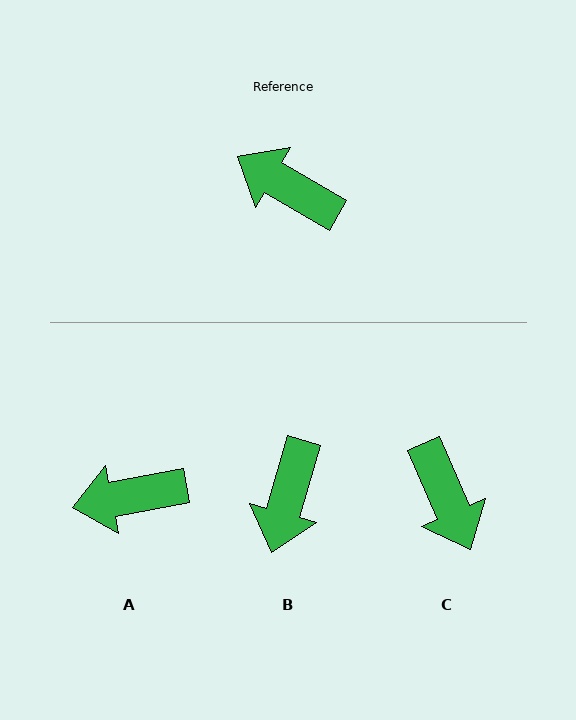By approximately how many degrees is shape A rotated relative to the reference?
Approximately 41 degrees counter-clockwise.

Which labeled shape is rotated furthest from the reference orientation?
C, about 144 degrees away.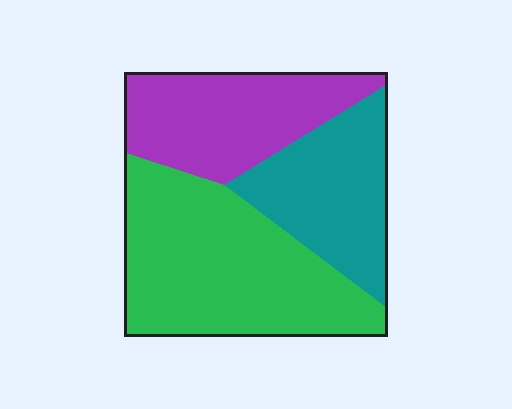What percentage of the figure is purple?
Purple covers 28% of the figure.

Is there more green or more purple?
Green.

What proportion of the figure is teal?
Teal takes up about one quarter (1/4) of the figure.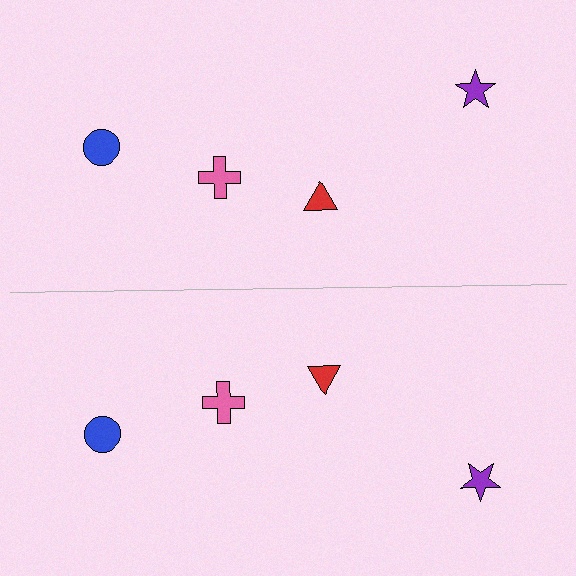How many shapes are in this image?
There are 8 shapes in this image.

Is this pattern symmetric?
Yes, this pattern has bilateral (reflection) symmetry.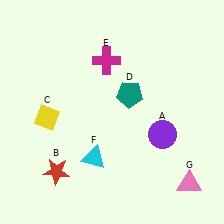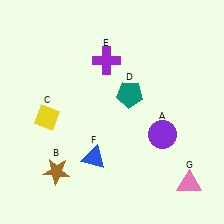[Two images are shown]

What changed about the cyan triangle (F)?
In Image 1, F is cyan. In Image 2, it changed to blue.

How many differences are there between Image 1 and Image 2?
There are 3 differences between the two images.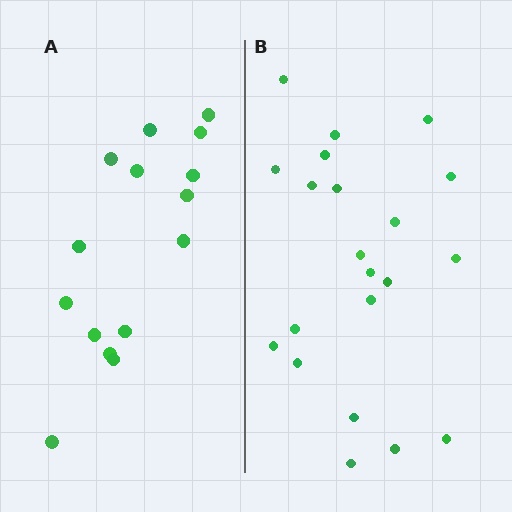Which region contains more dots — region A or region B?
Region B (the right region) has more dots.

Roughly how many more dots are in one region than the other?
Region B has about 6 more dots than region A.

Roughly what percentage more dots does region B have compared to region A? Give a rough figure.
About 40% more.